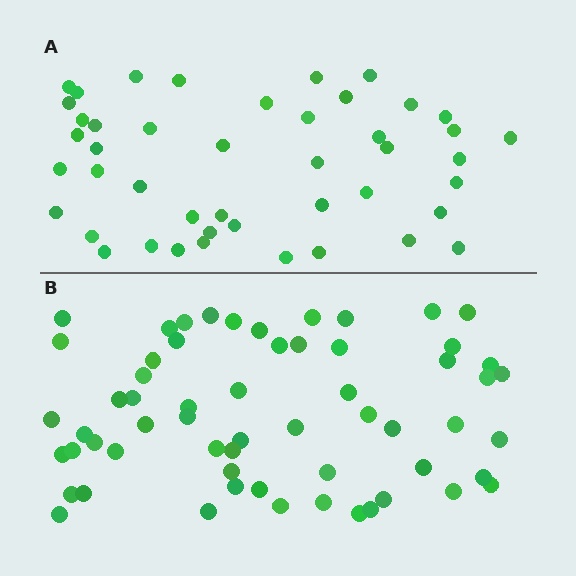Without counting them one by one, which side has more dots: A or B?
Region B (the bottom region) has more dots.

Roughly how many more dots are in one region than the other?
Region B has approximately 15 more dots than region A.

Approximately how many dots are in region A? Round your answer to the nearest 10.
About 40 dots. (The exact count is 45, which rounds to 40.)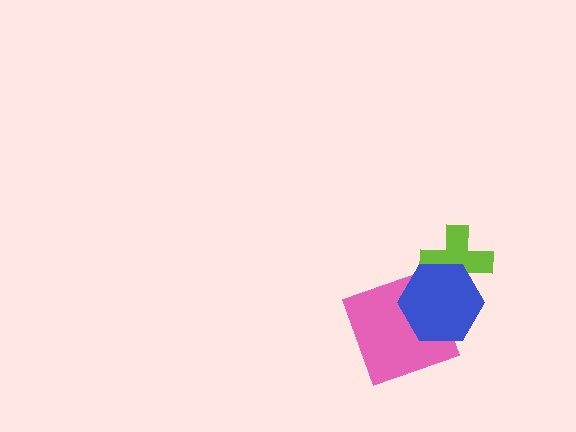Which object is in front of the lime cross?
The blue hexagon is in front of the lime cross.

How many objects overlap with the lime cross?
1 object overlaps with the lime cross.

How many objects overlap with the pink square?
1 object overlaps with the pink square.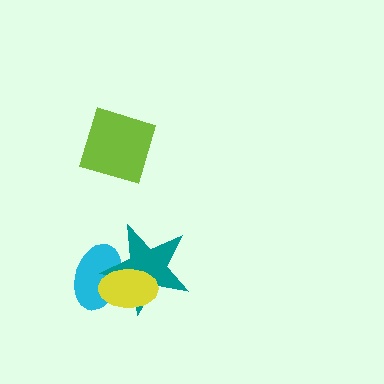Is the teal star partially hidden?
Yes, it is partially covered by another shape.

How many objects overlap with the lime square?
0 objects overlap with the lime square.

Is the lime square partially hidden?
No, no other shape covers it.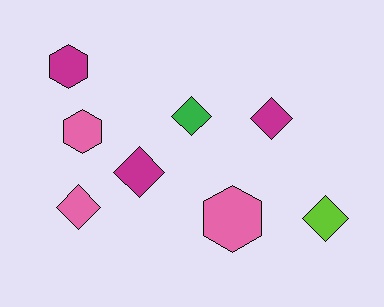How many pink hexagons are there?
There are 2 pink hexagons.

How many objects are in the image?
There are 8 objects.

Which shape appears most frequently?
Diamond, with 5 objects.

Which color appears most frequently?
Magenta, with 3 objects.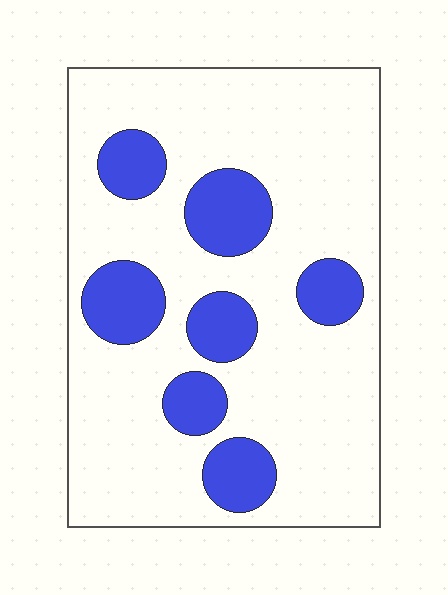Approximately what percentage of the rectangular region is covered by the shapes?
Approximately 20%.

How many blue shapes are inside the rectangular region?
7.